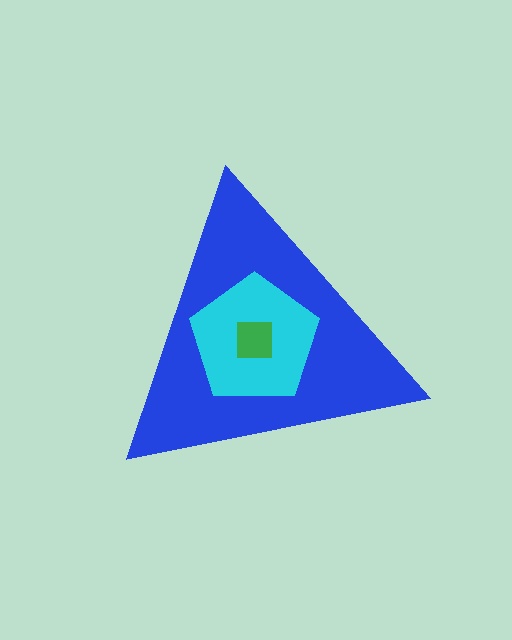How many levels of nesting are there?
3.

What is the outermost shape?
The blue triangle.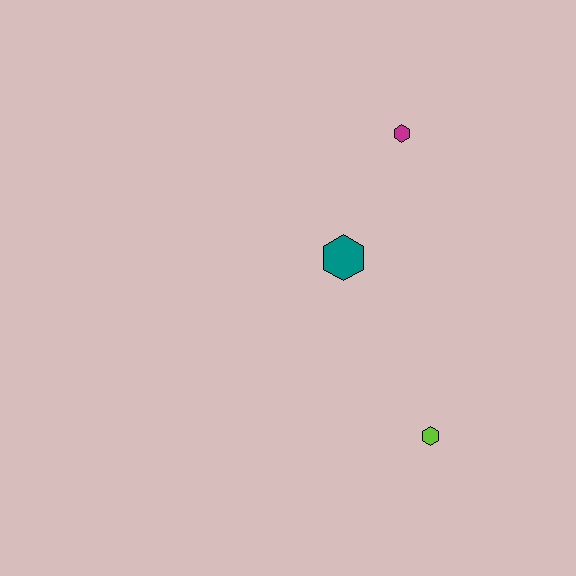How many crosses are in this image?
There are no crosses.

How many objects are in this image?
There are 3 objects.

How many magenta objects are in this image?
There is 1 magenta object.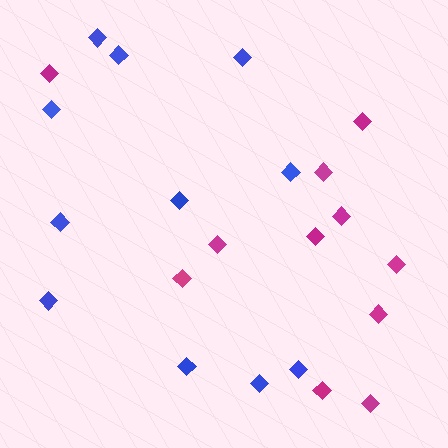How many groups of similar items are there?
There are 2 groups: one group of magenta diamonds (11) and one group of blue diamonds (11).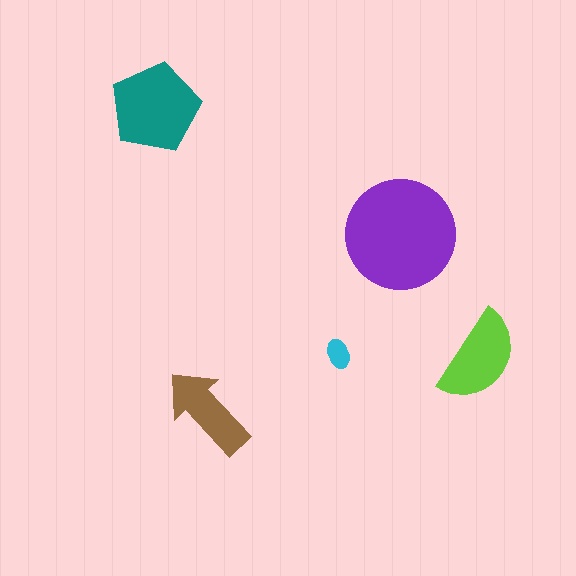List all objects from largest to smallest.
The purple circle, the teal pentagon, the lime semicircle, the brown arrow, the cyan ellipse.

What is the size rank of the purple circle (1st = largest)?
1st.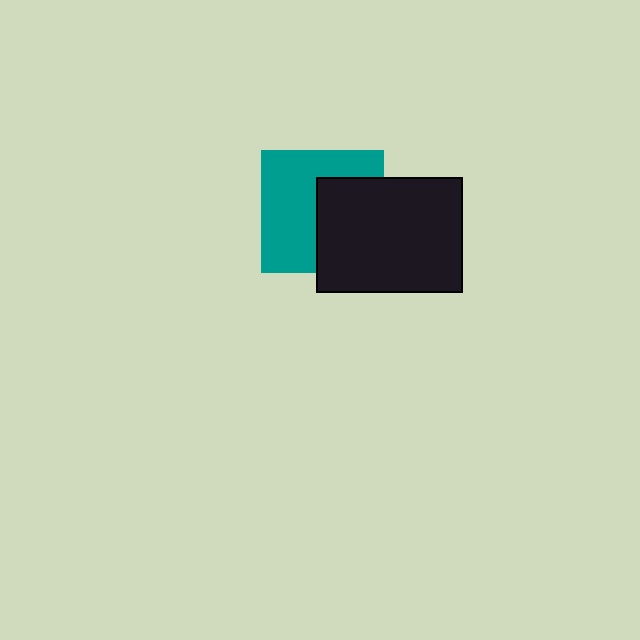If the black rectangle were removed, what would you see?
You would see the complete teal square.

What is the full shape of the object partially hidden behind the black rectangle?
The partially hidden object is a teal square.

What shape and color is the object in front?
The object in front is a black rectangle.